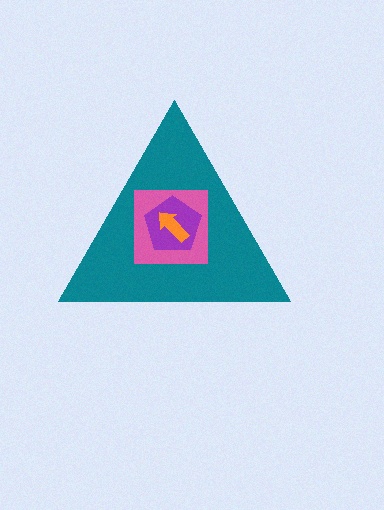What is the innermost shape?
The orange arrow.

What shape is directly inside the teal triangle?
The pink square.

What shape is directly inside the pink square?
The purple pentagon.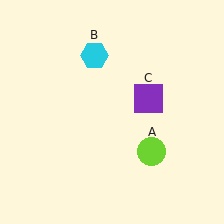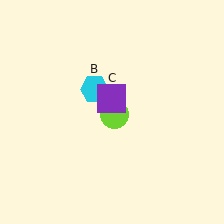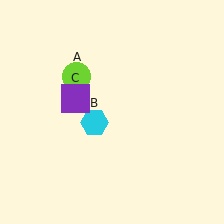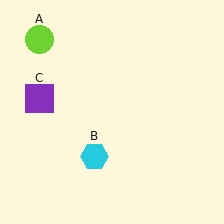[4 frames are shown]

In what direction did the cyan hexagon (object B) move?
The cyan hexagon (object B) moved down.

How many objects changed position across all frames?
3 objects changed position: lime circle (object A), cyan hexagon (object B), purple square (object C).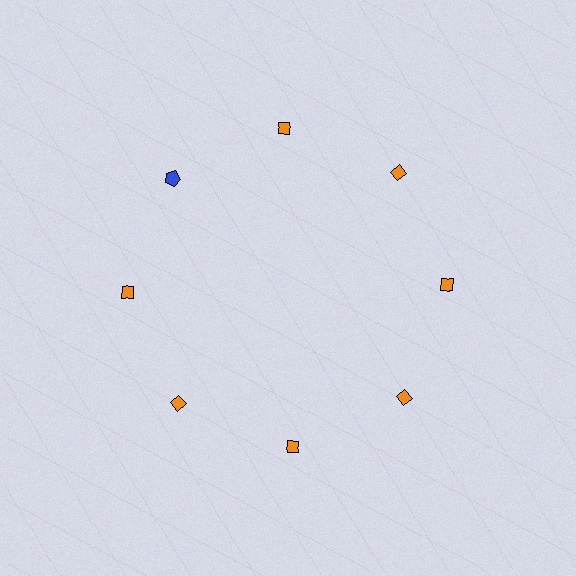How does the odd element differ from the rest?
It differs in both color (blue instead of orange) and shape (pentagon instead of diamond).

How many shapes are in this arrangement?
There are 8 shapes arranged in a ring pattern.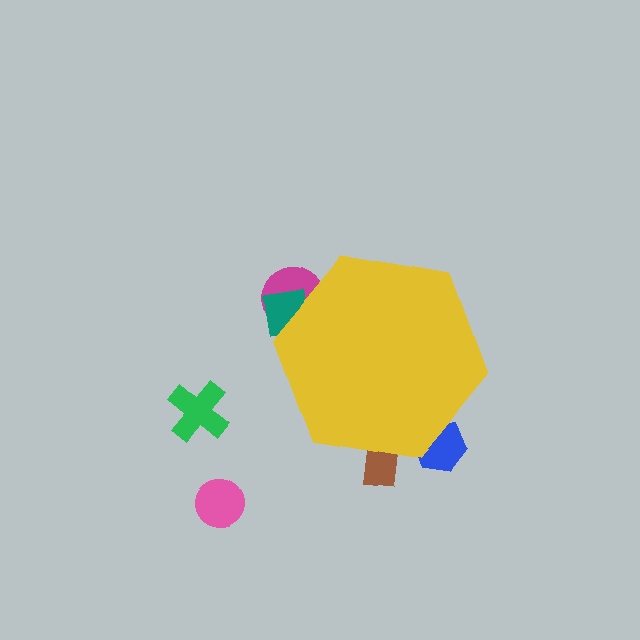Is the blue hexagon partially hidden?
Yes, the blue hexagon is partially hidden behind the yellow hexagon.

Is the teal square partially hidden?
Yes, the teal square is partially hidden behind the yellow hexagon.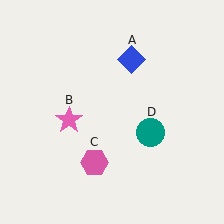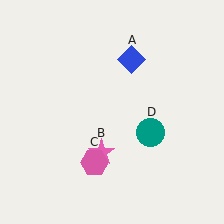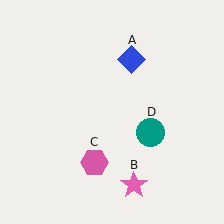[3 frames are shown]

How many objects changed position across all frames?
1 object changed position: pink star (object B).